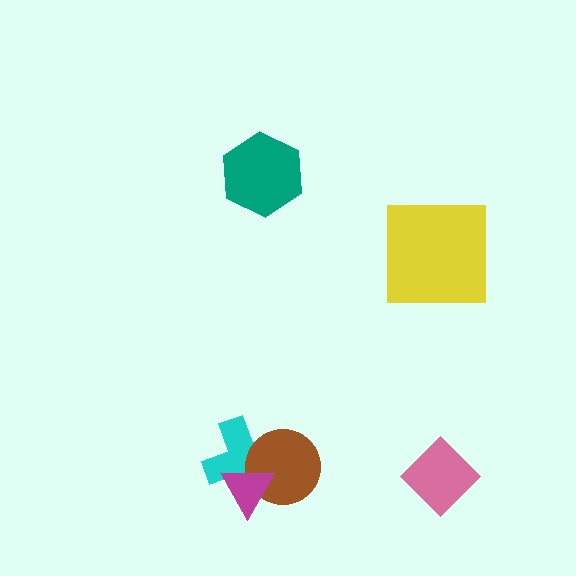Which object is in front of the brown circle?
The magenta triangle is in front of the brown circle.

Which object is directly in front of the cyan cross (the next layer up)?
The brown circle is directly in front of the cyan cross.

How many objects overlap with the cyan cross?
2 objects overlap with the cyan cross.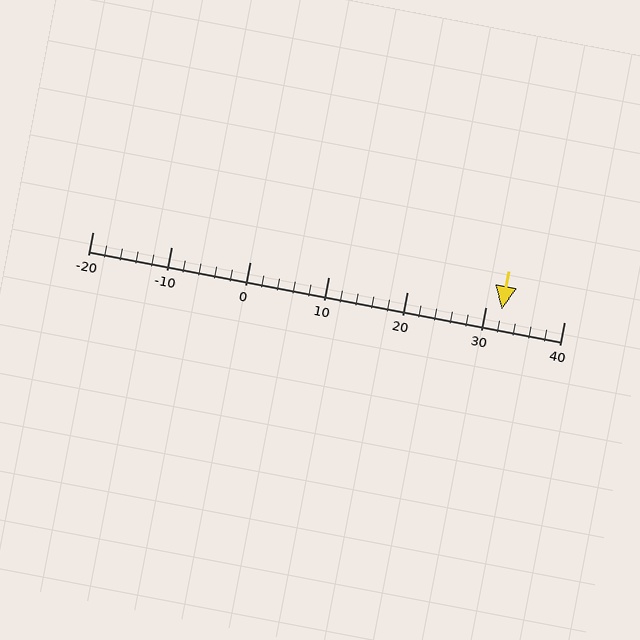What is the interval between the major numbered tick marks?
The major tick marks are spaced 10 units apart.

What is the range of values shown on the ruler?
The ruler shows values from -20 to 40.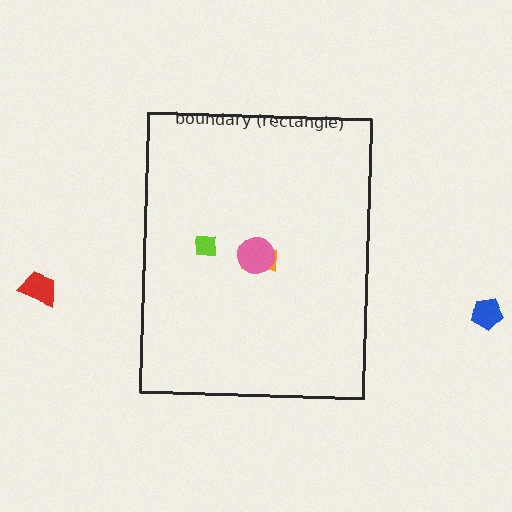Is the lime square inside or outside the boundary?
Inside.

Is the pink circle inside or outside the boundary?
Inside.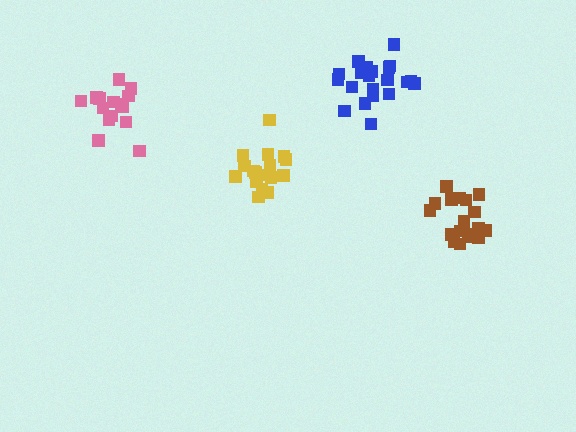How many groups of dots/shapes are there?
There are 4 groups.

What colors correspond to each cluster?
The clusters are colored: yellow, pink, brown, blue.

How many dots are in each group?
Group 1: 18 dots, Group 2: 16 dots, Group 3: 18 dots, Group 4: 21 dots (73 total).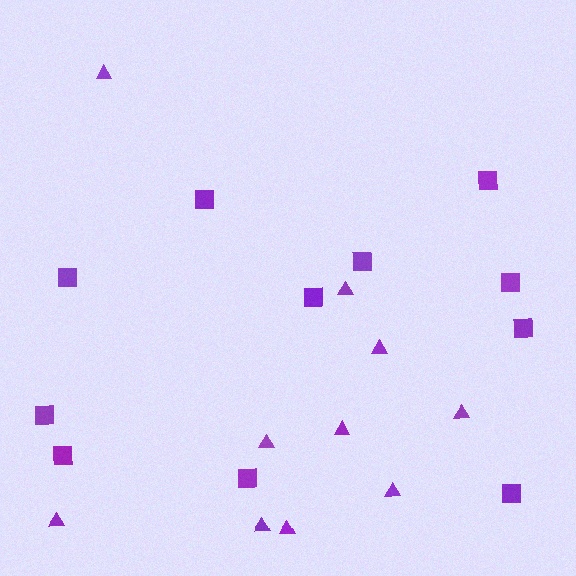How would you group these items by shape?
There are 2 groups: one group of squares (11) and one group of triangles (10).